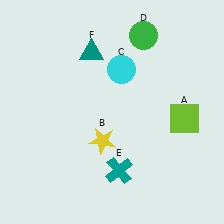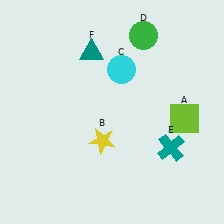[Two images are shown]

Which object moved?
The teal cross (E) moved right.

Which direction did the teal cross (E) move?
The teal cross (E) moved right.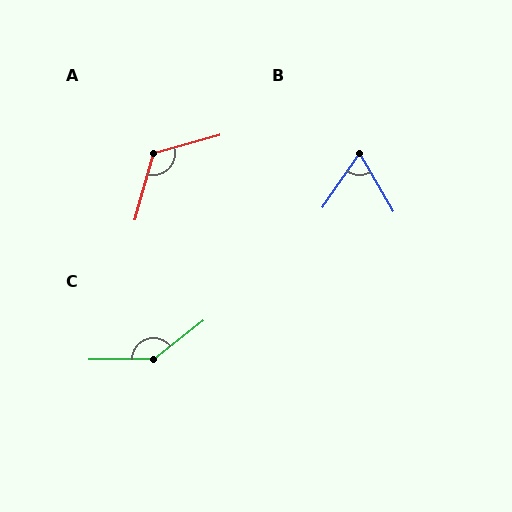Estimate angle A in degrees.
Approximately 120 degrees.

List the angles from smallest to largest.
B (65°), A (120°), C (143°).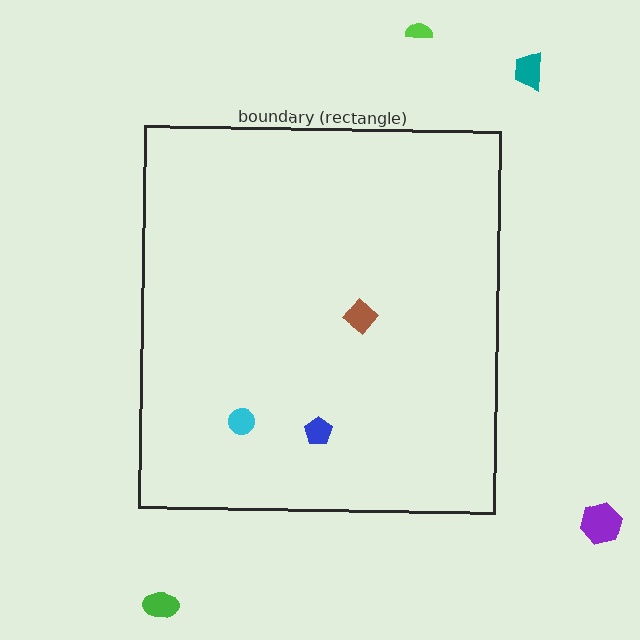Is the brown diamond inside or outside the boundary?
Inside.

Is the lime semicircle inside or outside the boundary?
Outside.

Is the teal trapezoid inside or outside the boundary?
Outside.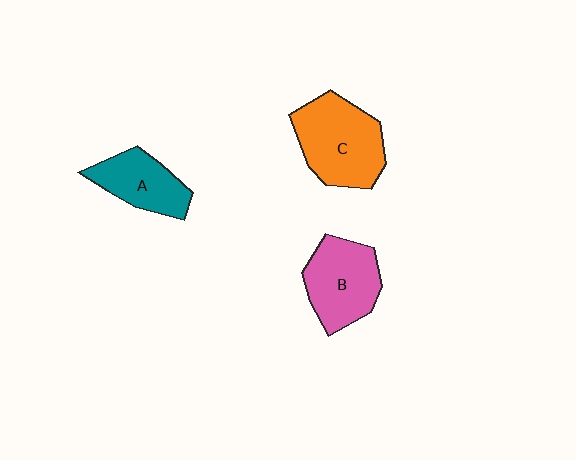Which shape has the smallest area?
Shape A (teal).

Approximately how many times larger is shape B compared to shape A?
Approximately 1.3 times.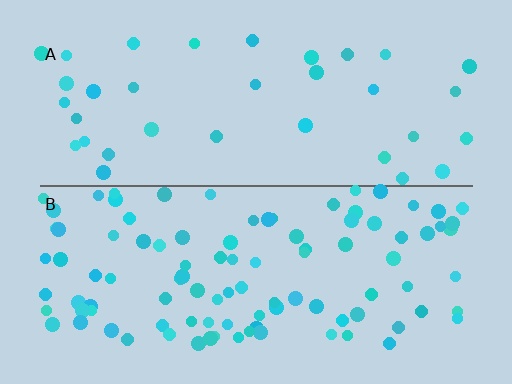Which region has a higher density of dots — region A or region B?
B (the bottom).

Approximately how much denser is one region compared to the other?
Approximately 2.8× — region B over region A.